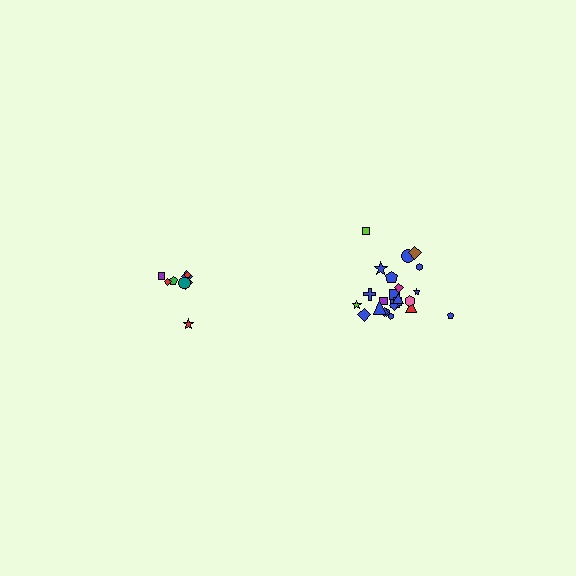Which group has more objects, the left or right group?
The right group.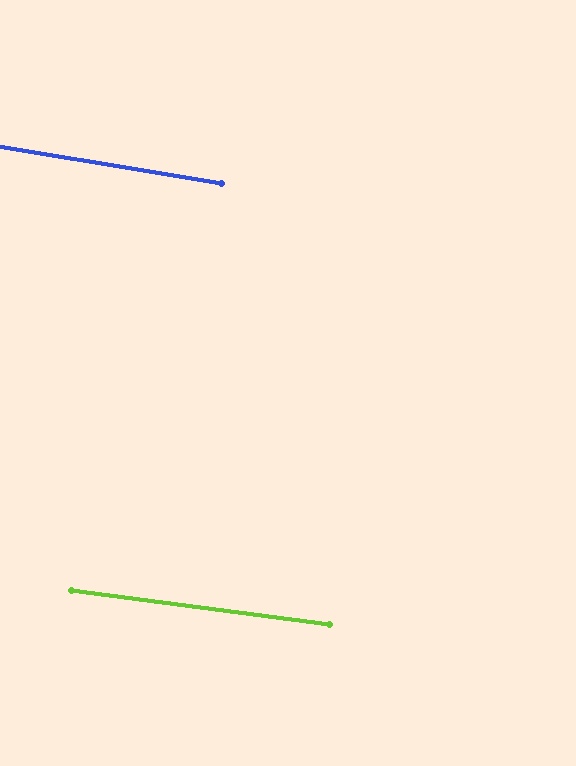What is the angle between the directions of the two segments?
Approximately 2 degrees.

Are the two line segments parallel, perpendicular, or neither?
Parallel — their directions differ by only 2.0°.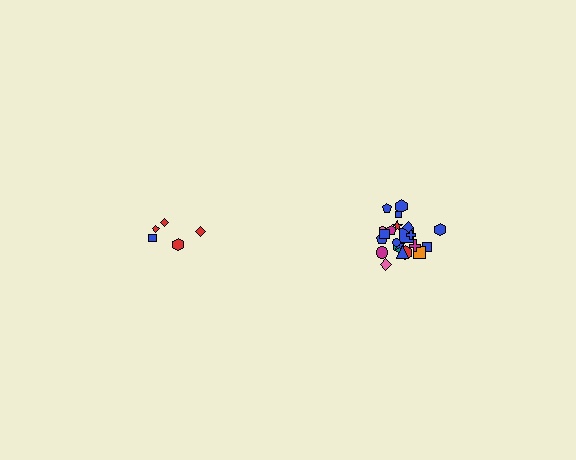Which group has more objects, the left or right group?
The right group.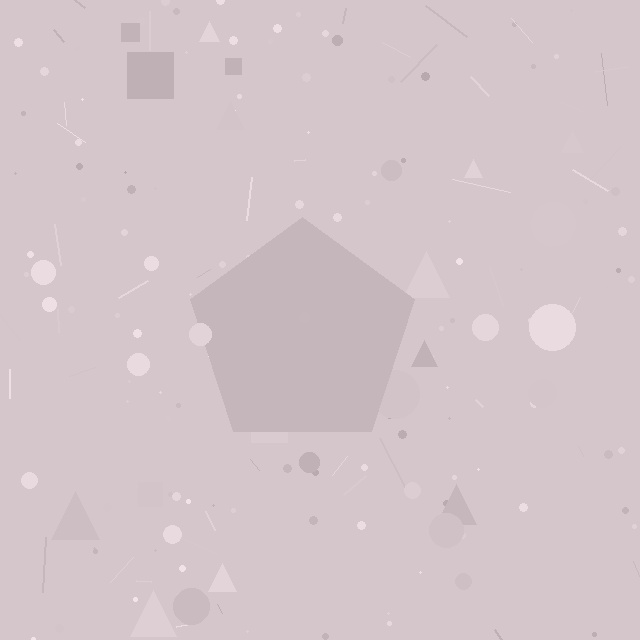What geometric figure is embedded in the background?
A pentagon is embedded in the background.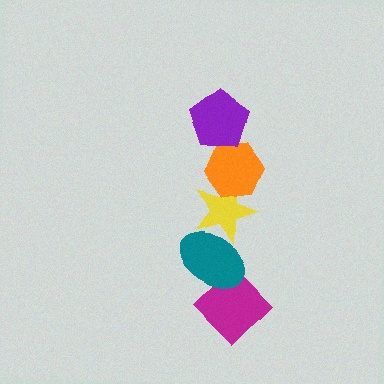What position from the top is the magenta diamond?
The magenta diamond is 5th from the top.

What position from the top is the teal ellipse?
The teal ellipse is 4th from the top.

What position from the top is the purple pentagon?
The purple pentagon is 1st from the top.